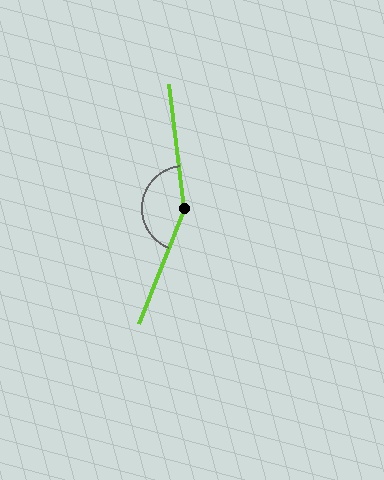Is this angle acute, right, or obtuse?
It is obtuse.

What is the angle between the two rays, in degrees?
Approximately 152 degrees.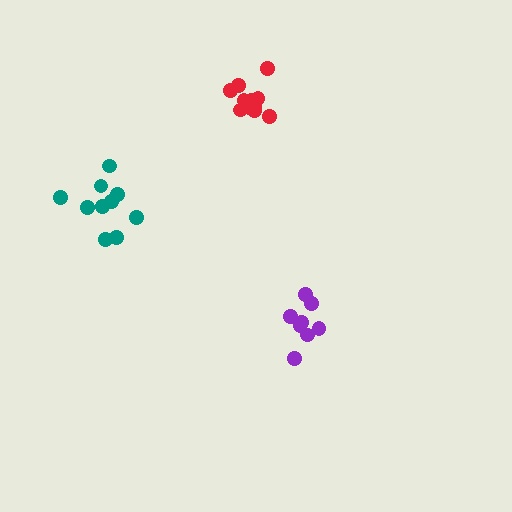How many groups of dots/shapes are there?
There are 3 groups.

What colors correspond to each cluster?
The clusters are colored: purple, teal, red.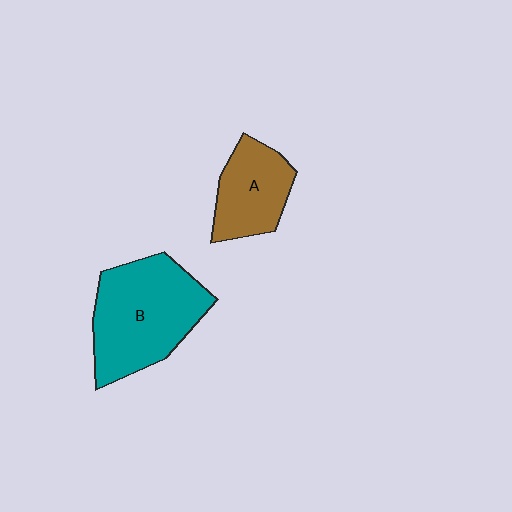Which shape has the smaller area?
Shape A (brown).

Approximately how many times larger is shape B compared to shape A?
Approximately 1.7 times.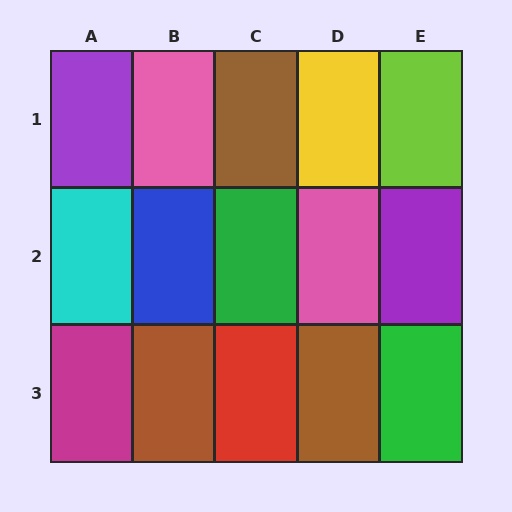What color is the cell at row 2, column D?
Pink.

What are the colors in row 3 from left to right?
Magenta, brown, red, brown, green.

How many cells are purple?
2 cells are purple.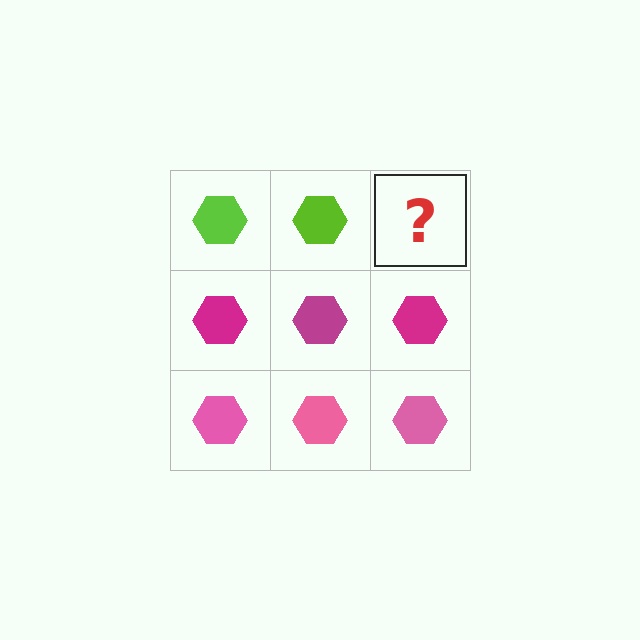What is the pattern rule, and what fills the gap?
The rule is that each row has a consistent color. The gap should be filled with a lime hexagon.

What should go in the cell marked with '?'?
The missing cell should contain a lime hexagon.